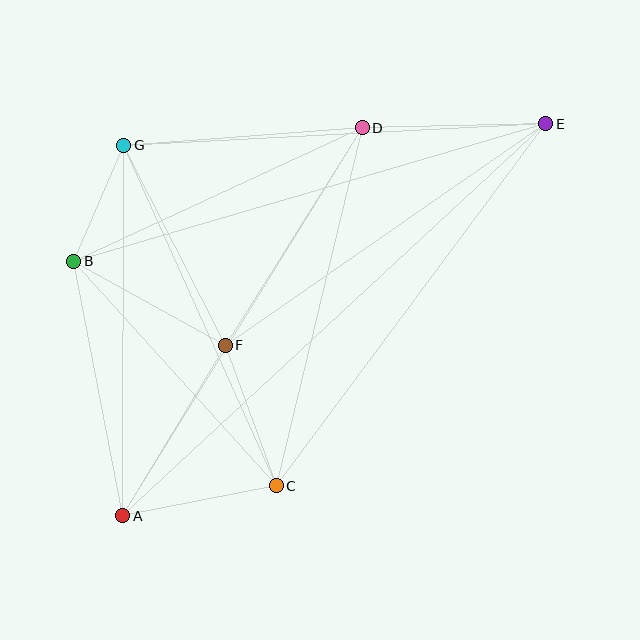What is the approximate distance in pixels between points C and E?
The distance between C and E is approximately 451 pixels.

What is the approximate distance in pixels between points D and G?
The distance between D and G is approximately 239 pixels.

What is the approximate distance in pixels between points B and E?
The distance between B and E is approximately 491 pixels.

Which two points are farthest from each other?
Points A and E are farthest from each other.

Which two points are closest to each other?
Points B and G are closest to each other.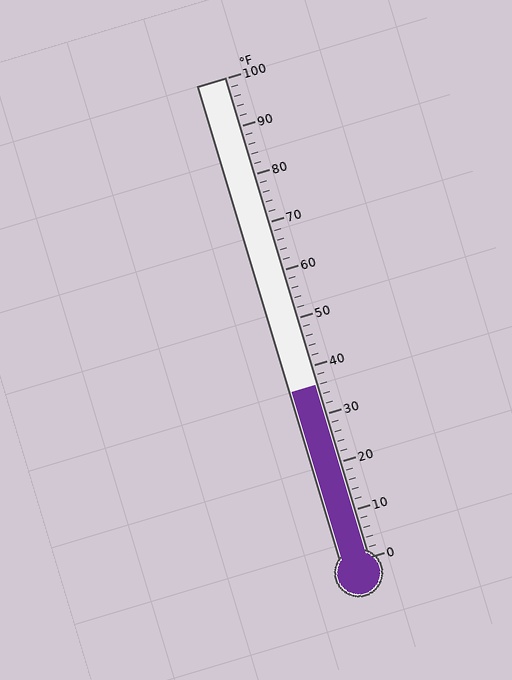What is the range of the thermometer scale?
The thermometer scale ranges from 0°F to 100°F.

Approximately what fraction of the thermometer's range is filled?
The thermometer is filled to approximately 35% of its range.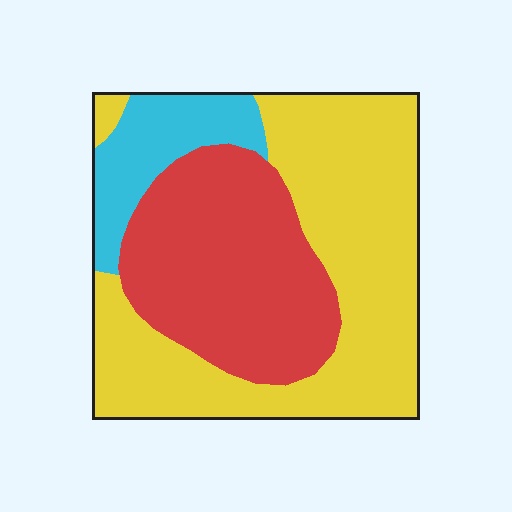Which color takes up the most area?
Yellow, at roughly 50%.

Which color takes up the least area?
Cyan, at roughly 15%.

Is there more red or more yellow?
Yellow.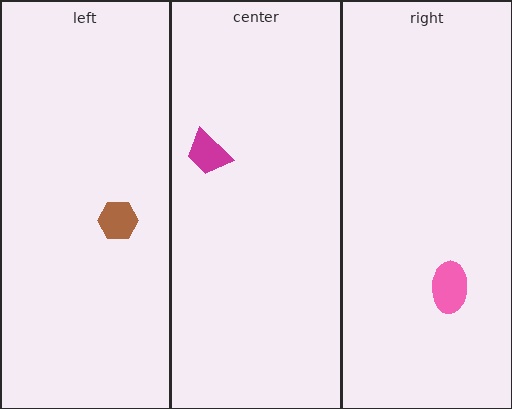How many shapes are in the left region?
1.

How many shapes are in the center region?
1.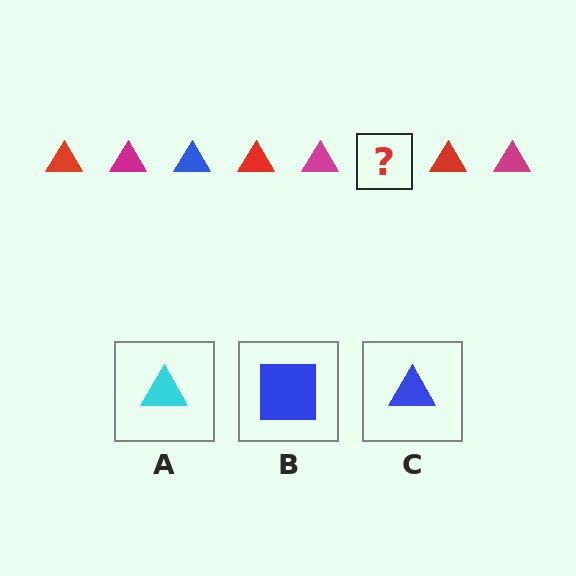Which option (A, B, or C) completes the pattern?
C.